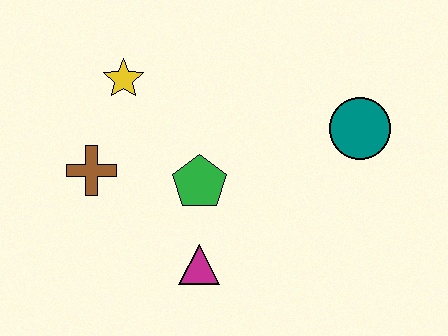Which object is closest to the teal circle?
The green pentagon is closest to the teal circle.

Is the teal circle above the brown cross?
Yes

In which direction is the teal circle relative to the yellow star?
The teal circle is to the right of the yellow star.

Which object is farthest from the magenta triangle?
The teal circle is farthest from the magenta triangle.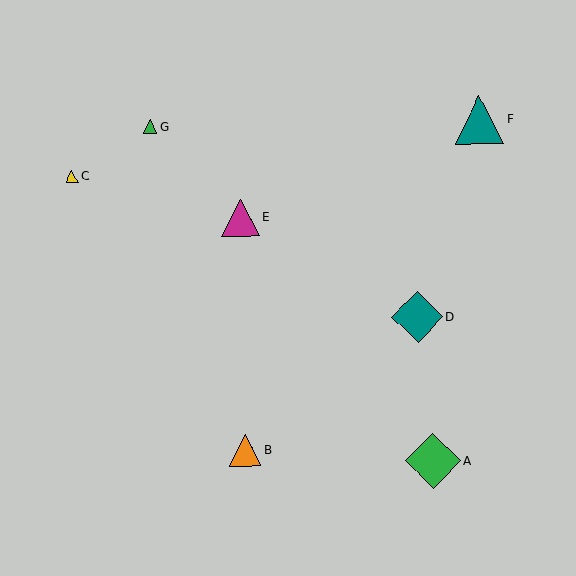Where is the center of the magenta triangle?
The center of the magenta triangle is at (240, 218).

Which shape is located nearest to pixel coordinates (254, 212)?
The magenta triangle (labeled E) at (240, 218) is nearest to that location.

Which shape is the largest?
The green diamond (labeled A) is the largest.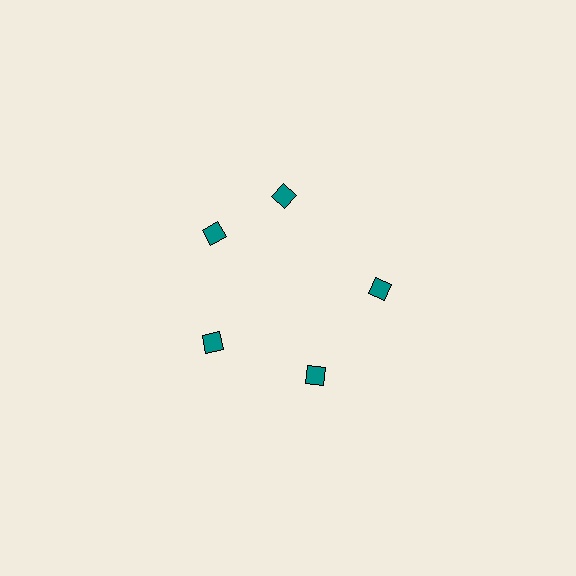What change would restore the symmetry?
The symmetry would be restored by rotating it back into even spacing with its neighbors so that all 5 diamonds sit at equal angles and equal distance from the center.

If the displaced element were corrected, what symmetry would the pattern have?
It would have 5-fold rotational symmetry — the pattern would map onto itself every 72 degrees.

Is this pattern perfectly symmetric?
No. The 5 teal diamonds are arranged in a ring, but one element near the 1 o'clock position is rotated out of alignment along the ring, breaking the 5-fold rotational symmetry.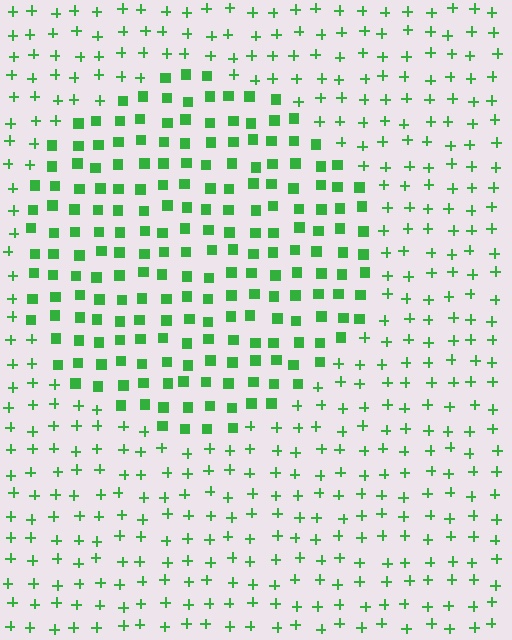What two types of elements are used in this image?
The image uses squares inside the circle region and plus signs outside it.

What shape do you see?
I see a circle.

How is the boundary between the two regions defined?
The boundary is defined by a change in element shape: squares inside vs. plus signs outside. All elements share the same color and spacing.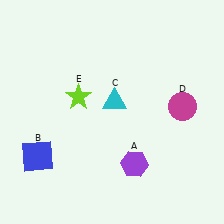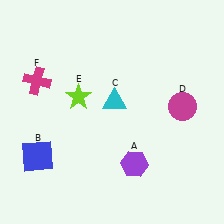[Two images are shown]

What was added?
A magenta cross (F) was added in Image 2.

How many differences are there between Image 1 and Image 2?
There is 1 difference between the two images.